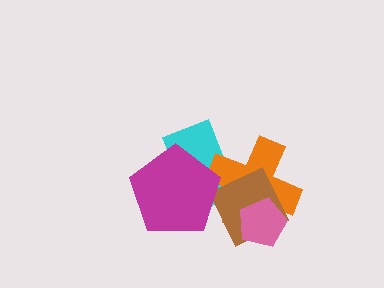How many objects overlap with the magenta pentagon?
2 objects overlap with the magenta pentagon.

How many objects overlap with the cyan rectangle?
3 objects overlap with the cyan rectangle.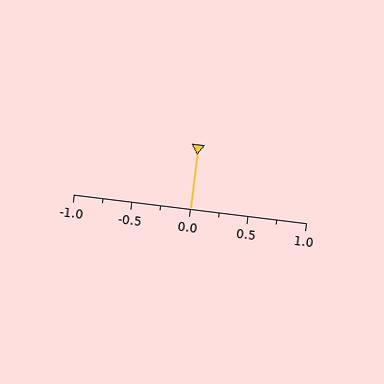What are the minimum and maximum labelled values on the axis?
The axis runs from -1.0 to 1.0.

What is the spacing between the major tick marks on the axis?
The major ticks are spaced 0.5 apart.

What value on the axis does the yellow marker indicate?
The marker indicates approximately 0.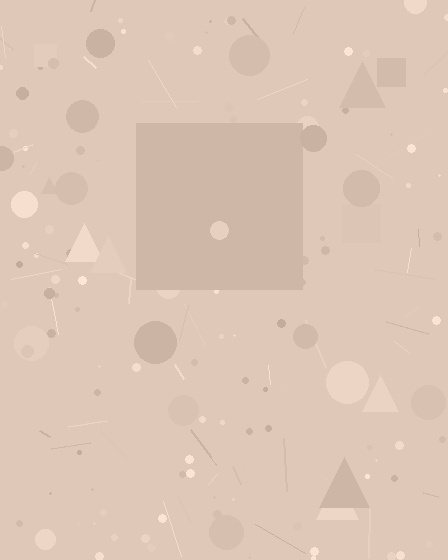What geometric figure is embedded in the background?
A square is embedded in the background.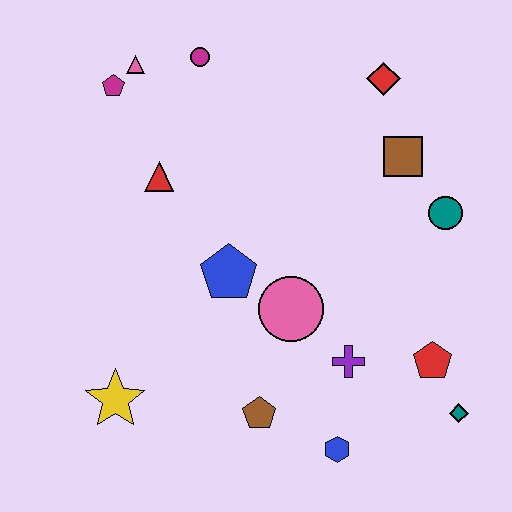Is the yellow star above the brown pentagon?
Yes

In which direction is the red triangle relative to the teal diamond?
The red triangle is to the left of the teal diamond.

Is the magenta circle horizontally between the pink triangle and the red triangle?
No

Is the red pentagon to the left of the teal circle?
Yes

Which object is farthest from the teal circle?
The yellow star is farthest from the teal circle.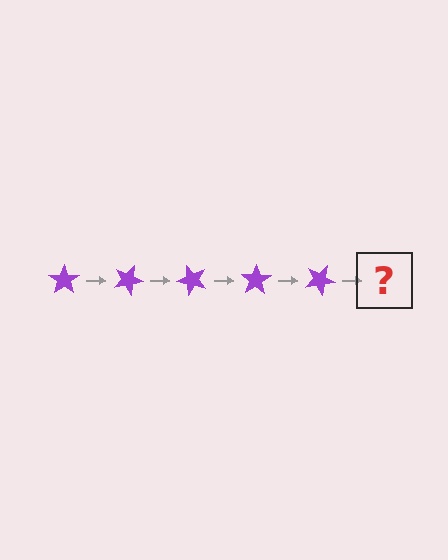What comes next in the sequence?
The next element should be a purple star rotated 125 degrees.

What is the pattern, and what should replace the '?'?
The pattern is that the star rotates 25 degrees each step. The '?' should be a purple star rotated 125 degrees.